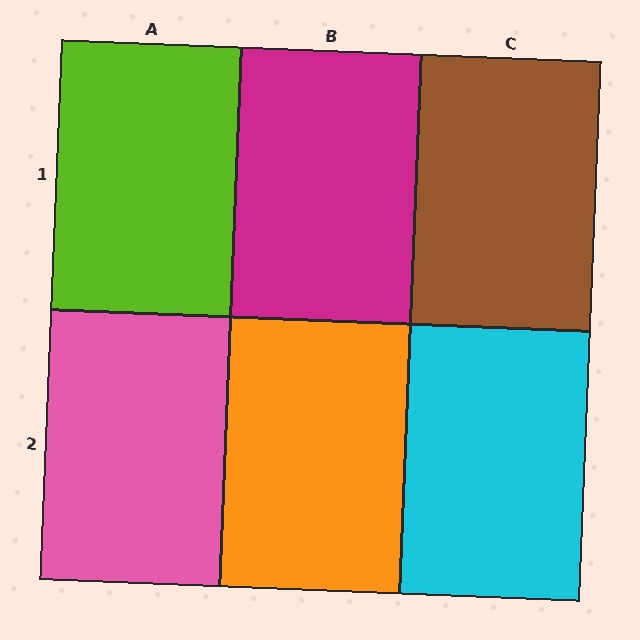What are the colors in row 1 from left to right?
Lime, magenta, brown.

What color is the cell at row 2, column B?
Orange.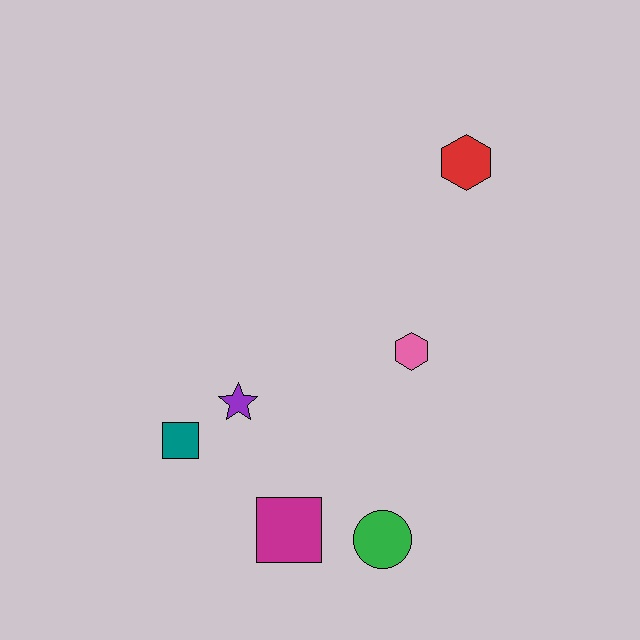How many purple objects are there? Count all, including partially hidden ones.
There is 1 purple object.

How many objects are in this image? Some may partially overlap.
There are 6 objects.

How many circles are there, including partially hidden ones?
There is 1 circle.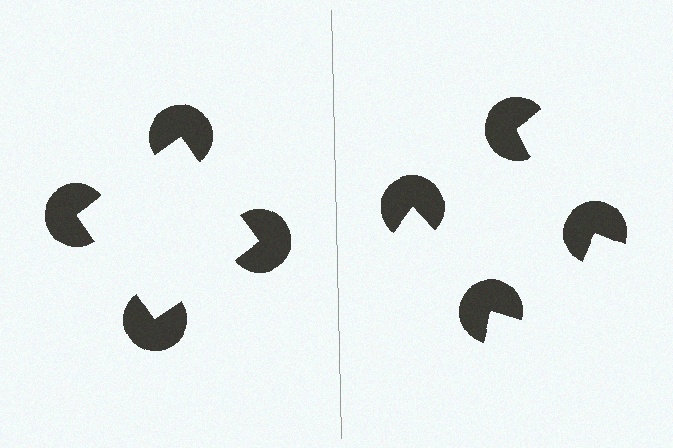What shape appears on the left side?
An illusory square.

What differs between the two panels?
The pac-man discs are positioned identically on both sides; only the wedge orientations differ. On the left they align to a square; on the right they are misaligned.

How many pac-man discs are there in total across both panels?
8 — 4 on each side.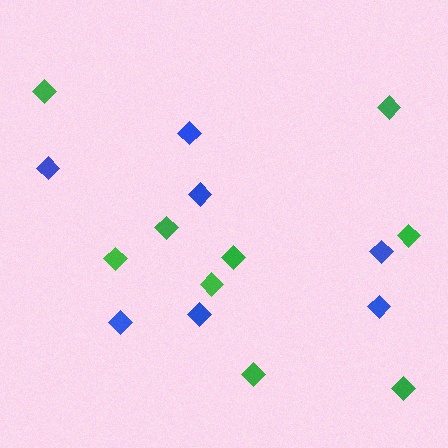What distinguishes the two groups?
There are 2 groups: one group of blue diamonds (7) and one group of green diamonds (9).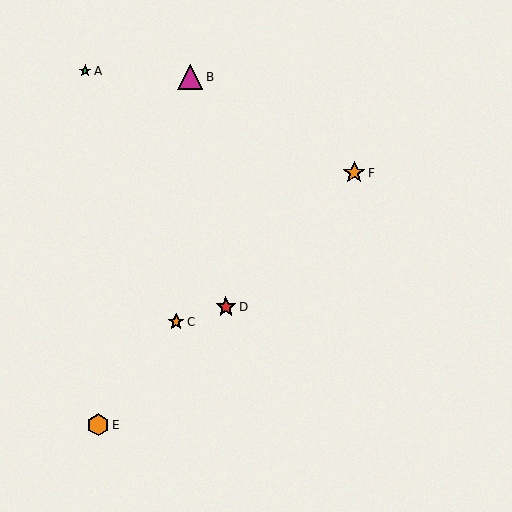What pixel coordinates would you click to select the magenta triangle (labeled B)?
Click at (190, 77) to select the magenta triangle B.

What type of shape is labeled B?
Shape B is a magenta triangle.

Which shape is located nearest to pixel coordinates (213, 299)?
The red star (labeled D) at (226, 307) is nearest to that location.